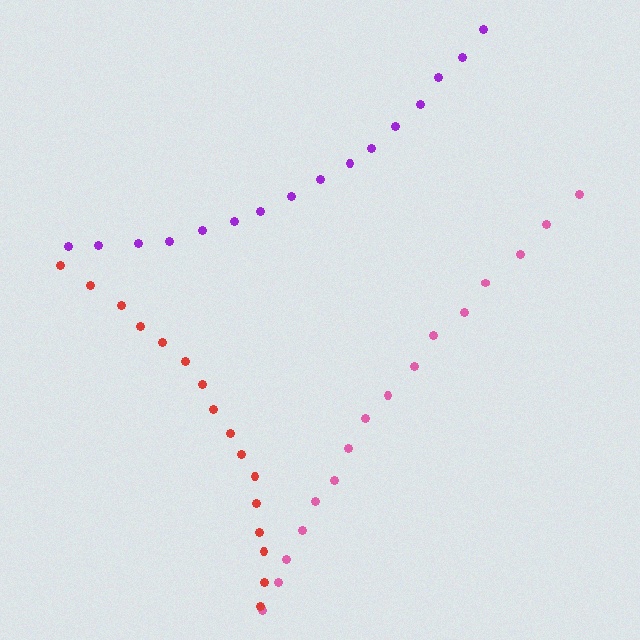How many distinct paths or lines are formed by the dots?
There are 3 distinct paths.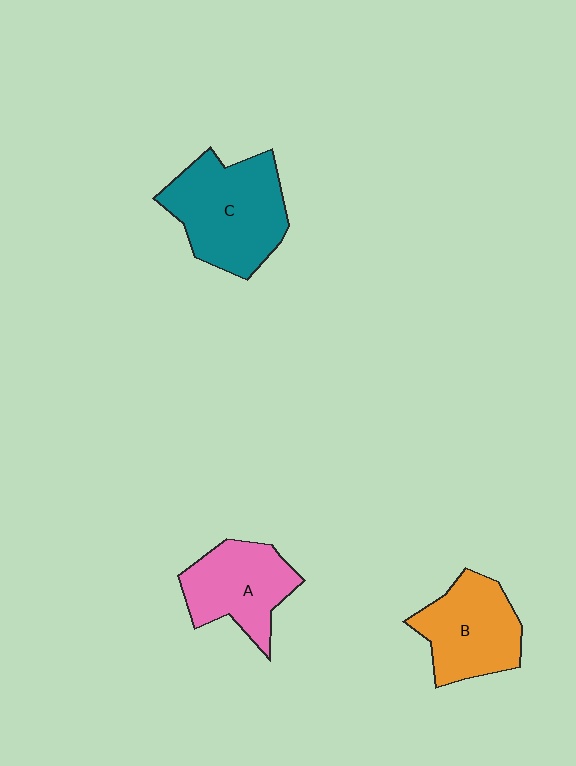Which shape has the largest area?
Shape C (teal).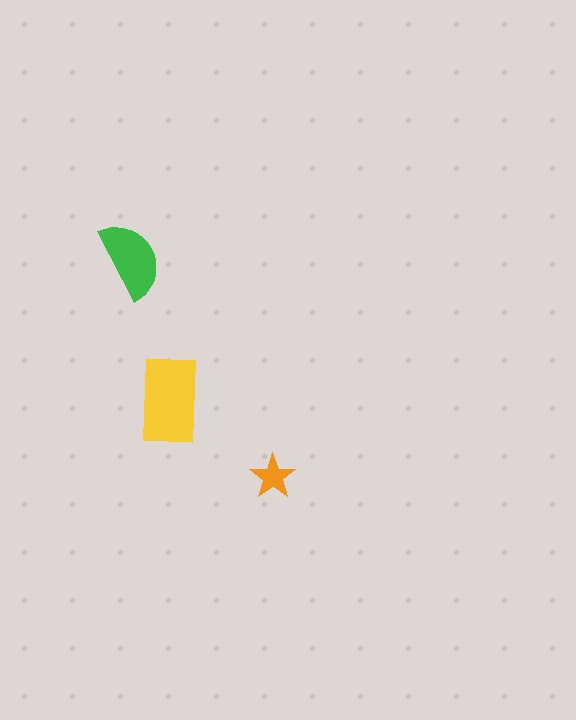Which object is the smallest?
The orange star.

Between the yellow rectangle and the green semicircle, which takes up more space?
The yellow rectangle.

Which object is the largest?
The yellow rectangle.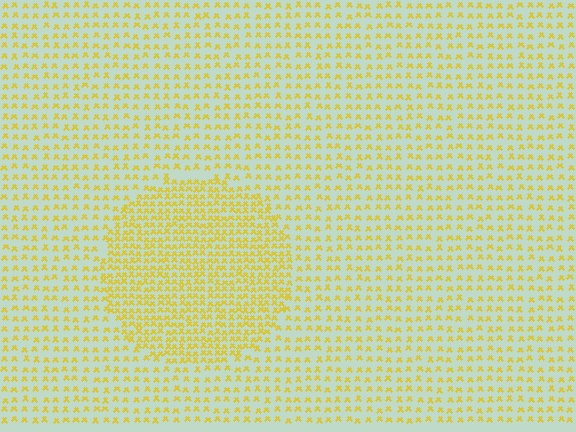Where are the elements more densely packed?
The elements are more densely packed inside the circle boundary.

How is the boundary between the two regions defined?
The boundary is defined by a change in element density (approximately 2.0x ratio). All elements are the same color, size, and shape.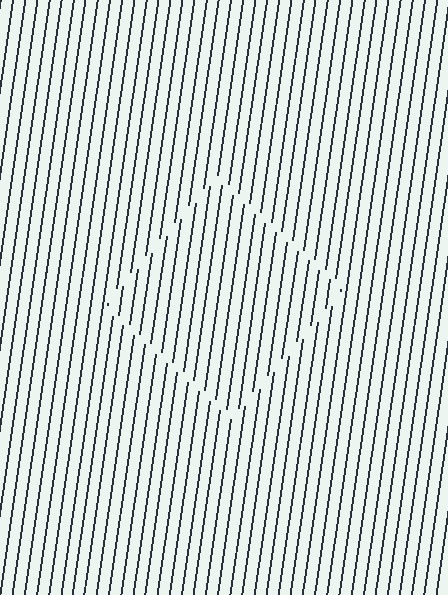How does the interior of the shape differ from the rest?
The interior of the shape contains the same grating, shifted by half a period — the contour is defined by the phase discontinuity where line-ends from the inner and outer gratings abut.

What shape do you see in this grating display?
An illusory square. The interior of the shape contains the same grating, shifted by half a period — the contour is defined by the phase discontinuity where line-ends from the inner and outer gratings abut.